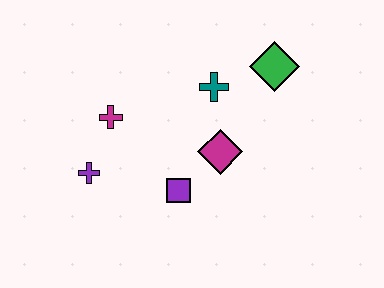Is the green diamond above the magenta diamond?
Yes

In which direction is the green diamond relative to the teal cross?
The green diamond is to the right of the teal cross.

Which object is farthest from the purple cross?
The green diamond is farthest from the purple cross.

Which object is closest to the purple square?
The magenta diamond is closest to the purple square.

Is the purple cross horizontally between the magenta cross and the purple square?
No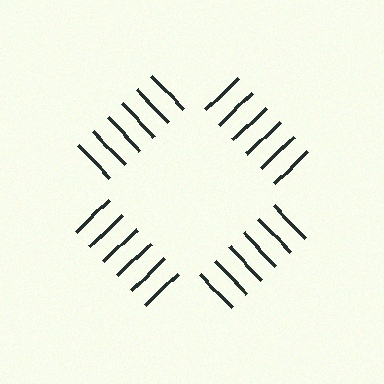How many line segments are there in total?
24 — 6 along each of the 4 edges.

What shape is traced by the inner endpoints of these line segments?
An illusory square — the line segments terminate on its edges but no continuous stroke is drawn.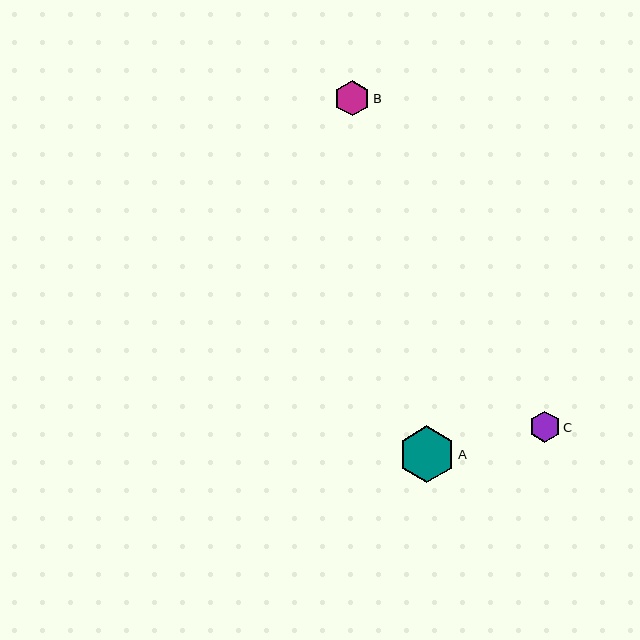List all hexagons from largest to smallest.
From largest to smallest: A, B, C.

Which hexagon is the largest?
Hexagon A is the largest with a size of approximately 56 pixels.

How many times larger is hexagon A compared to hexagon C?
Hexagon A is approximately 1.8 times the size of hexagon C.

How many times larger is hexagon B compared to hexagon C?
Hexagon B is approximately 1.1 times the size of hexagon C.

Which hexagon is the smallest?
Hexagon C is the smallest with a size of approximately 31 pixels.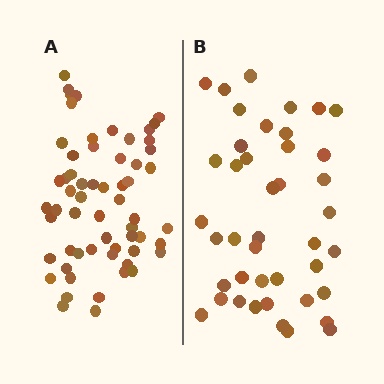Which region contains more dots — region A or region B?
Region A (the left region) has more dots.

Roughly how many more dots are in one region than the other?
Region A has approximately 20 more dots than region B.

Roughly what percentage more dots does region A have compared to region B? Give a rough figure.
About 45% more.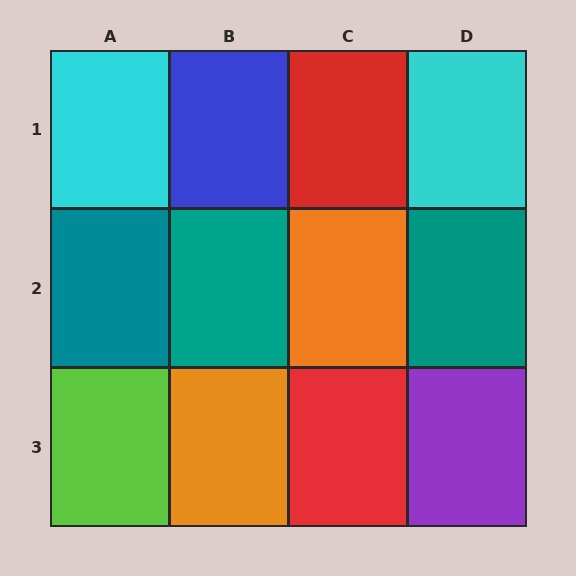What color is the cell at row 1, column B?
Blue.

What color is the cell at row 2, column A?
Teal.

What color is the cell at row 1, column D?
Cyan.